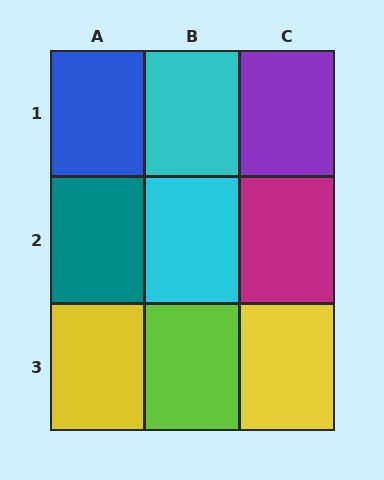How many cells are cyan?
2 cells are cyan.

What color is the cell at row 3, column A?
Yellow.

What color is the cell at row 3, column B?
Lime.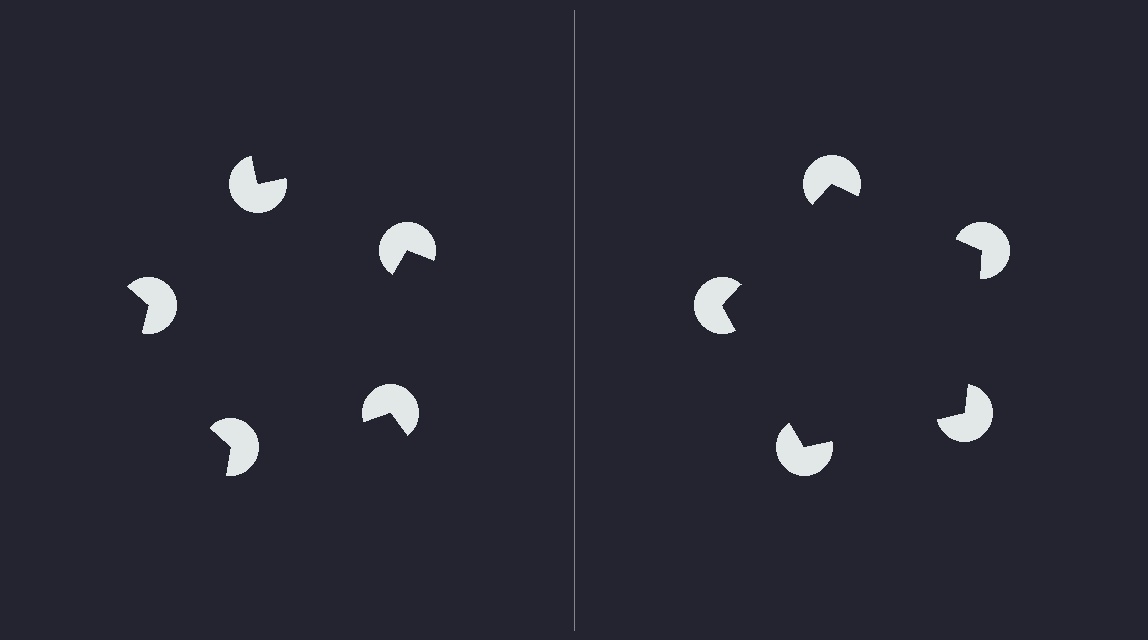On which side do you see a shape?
An illusory pentagon appears on the right side. On the left side the wedge cuts are rotated, so no coherent shape forms.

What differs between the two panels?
The pac-man discs are positioned identically on both sides; only the wedge orientations differ. On the right they align to a pentagon; on the left they are misaligned.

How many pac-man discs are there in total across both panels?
10 — 5 on each side.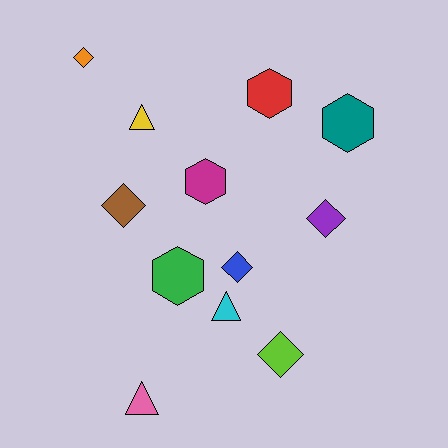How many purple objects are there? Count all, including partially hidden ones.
There is 1 purple object.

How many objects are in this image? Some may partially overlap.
There are 12 objects.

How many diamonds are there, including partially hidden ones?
There are 5 diamonds.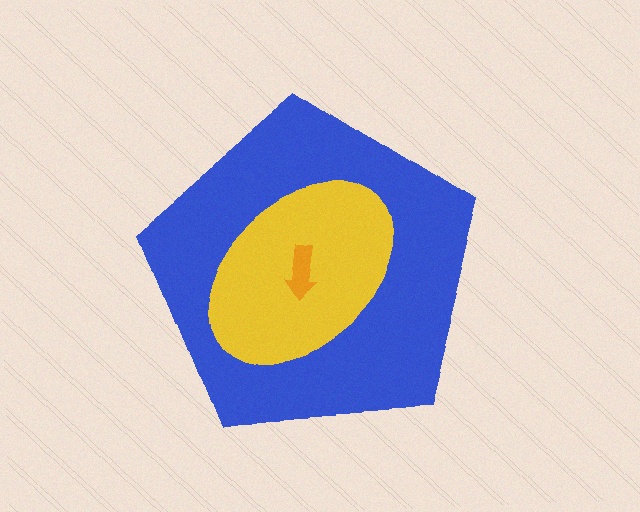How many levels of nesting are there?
3.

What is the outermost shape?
The blue pentagon.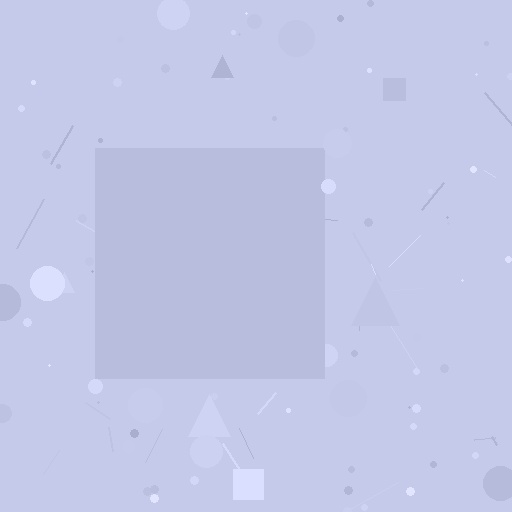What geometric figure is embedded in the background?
A square is embedded in the background.